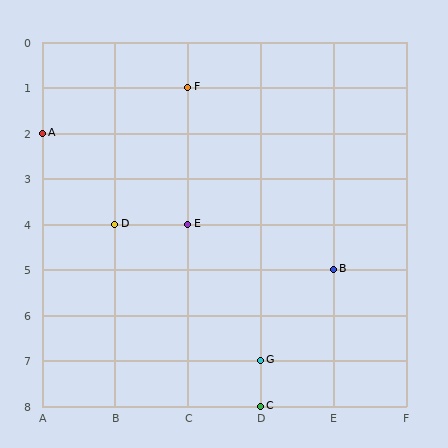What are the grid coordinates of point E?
Point E is at grid coordinates (C, 4).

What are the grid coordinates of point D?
Point D is at grid coordinates (B, 4).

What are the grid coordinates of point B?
Point B is at grid coordinates (E, 5).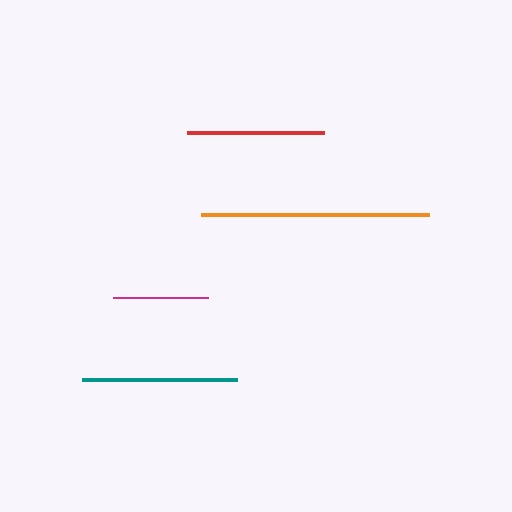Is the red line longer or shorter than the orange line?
The orange line is longer than the red line.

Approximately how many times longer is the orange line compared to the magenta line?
The orange line is approximately 2.4 times the length of the magenta line.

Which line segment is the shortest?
The magenta line is the shortest at approximately 95 pixels.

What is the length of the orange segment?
The orange segment is approximately 227 pixels long.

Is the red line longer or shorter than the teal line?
The teal line is longer than the red line.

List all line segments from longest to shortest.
From longest to shortest: orange, teal, red, magenta.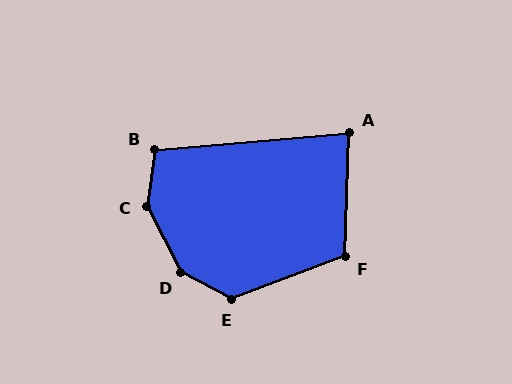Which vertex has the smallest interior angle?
A, at approximately 83 degrees.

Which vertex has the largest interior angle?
C, at approximately 145 degrees.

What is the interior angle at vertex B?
Approximately 102 degrees (obtuse).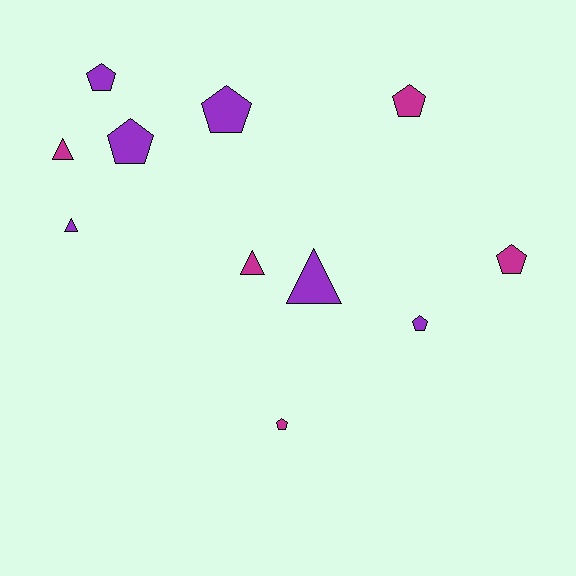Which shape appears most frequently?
Pentagon, with 7 objects.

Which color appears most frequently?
Purple, with 6 objects.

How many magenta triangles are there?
There are 2 magenta triangles.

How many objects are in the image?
There are 11 objects.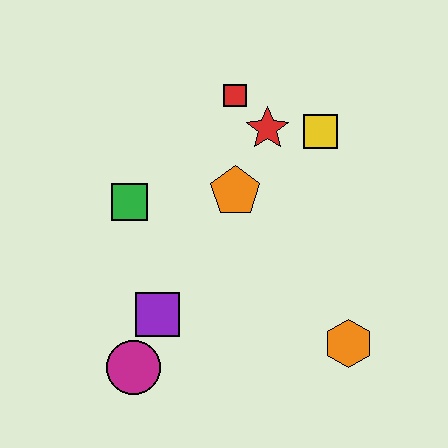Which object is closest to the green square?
The orange pentagon is closest to the green square.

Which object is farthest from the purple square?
The yellow square is farthest from the purple square.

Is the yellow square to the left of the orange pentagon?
No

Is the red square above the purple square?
Yes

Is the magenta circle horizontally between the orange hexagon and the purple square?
No